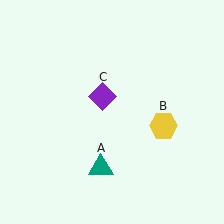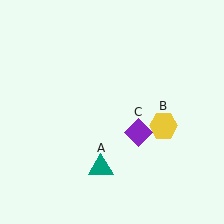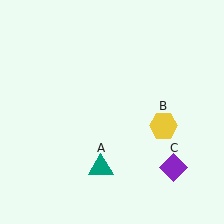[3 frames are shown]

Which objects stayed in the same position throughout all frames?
Teal triangle (object A) and yellow hexagon (object B) remained stationary.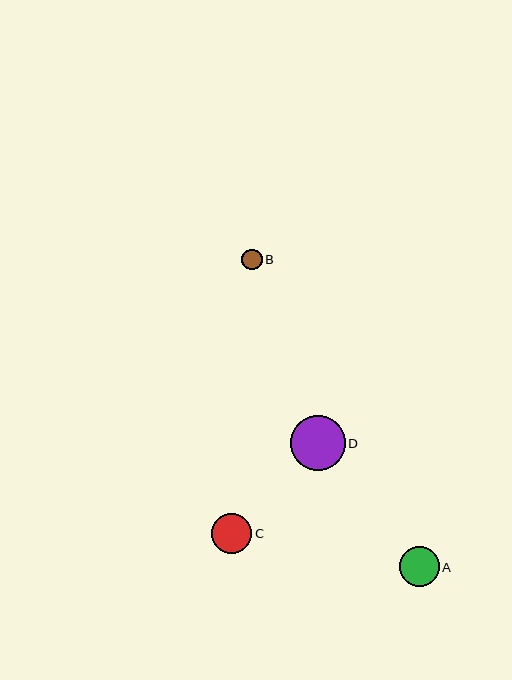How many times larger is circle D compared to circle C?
Circle D is approximately 1.4 times the size of circle C.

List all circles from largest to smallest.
From largest to smallest: D, A, C, B.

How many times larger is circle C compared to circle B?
Circle C is approximately 2.0 times the size of circle B.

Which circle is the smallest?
Circle B is the smallest with a size of approximately 20 pixels.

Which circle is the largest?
Circle D is the largest with a size of approximately 55 pixels.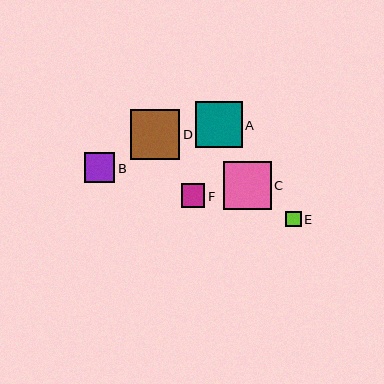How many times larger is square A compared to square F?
Square A is approximately 2.0 times the size of square F.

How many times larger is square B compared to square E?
Square B is approximately 1.9 times the size of square E.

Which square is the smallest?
Square E is the smallest with a size of approximately 16 pixels.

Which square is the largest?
Square D is the largest with a size of approximately 49 pixels.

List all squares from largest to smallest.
From largest to smallest: D, C, A, B, F, E.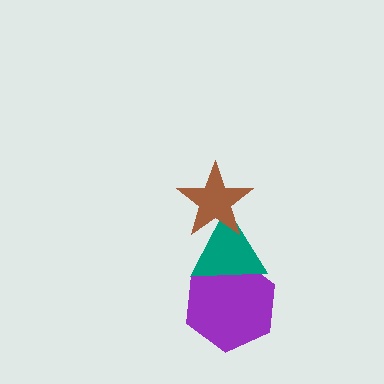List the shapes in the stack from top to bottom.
From top to bottom: the brown star, the teal triangle, the purple hexagon.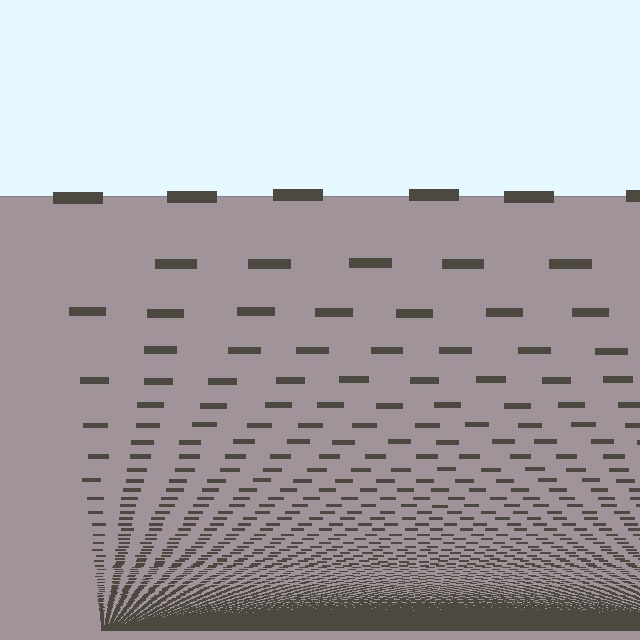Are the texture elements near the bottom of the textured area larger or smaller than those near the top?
Smaller. The gradient is inverted — elements near the bottom are smaller and denser.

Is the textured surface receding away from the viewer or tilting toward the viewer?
The surface appears to tilt toward the viewer. Texture elements get larger and sparser toward the top.